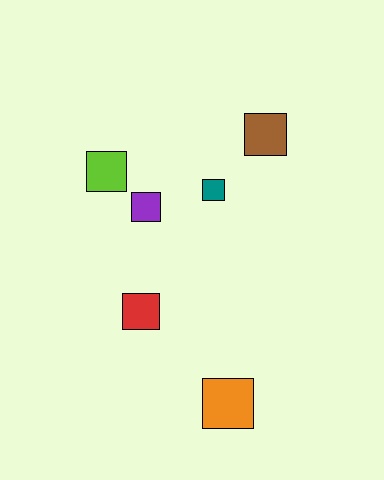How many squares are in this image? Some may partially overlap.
There are 6 squares.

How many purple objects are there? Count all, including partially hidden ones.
There is 1 purple object.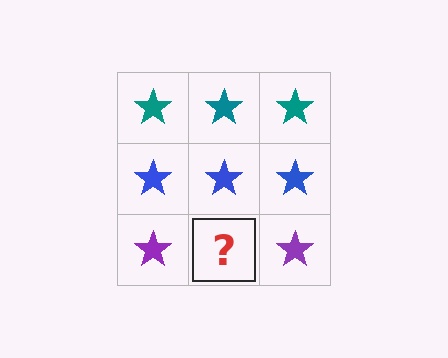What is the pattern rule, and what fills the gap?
The rule is that each row has a consistent color. The gap should be filled with a purple star.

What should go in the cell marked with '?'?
The missing cell should contain a purple star.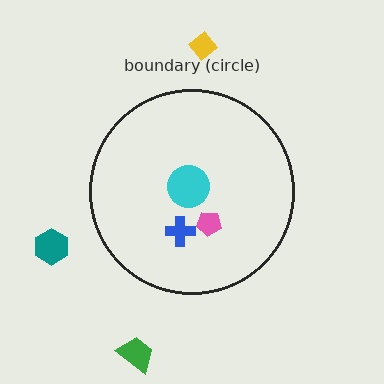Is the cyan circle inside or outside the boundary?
Inside.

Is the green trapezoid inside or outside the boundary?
Outside.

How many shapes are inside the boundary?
3 inside, 3 outside.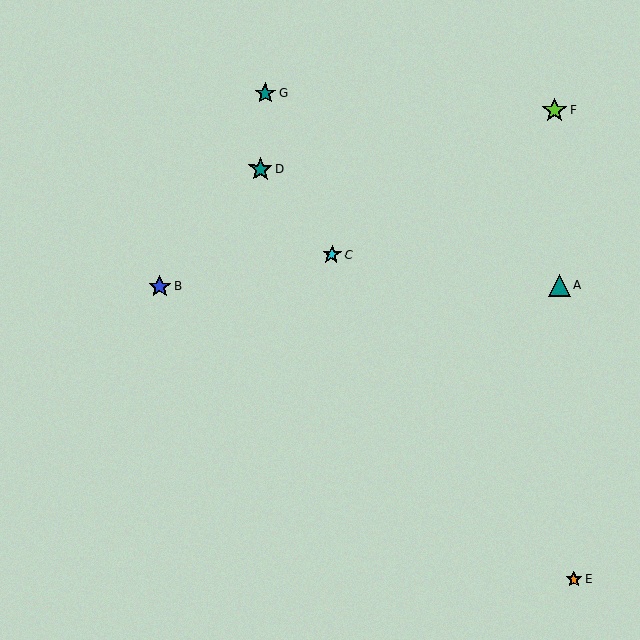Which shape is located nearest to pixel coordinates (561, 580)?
The orange star (labeled E) at (574, 579) is nearest to that location.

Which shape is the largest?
The lime star (labeled F) is the largest.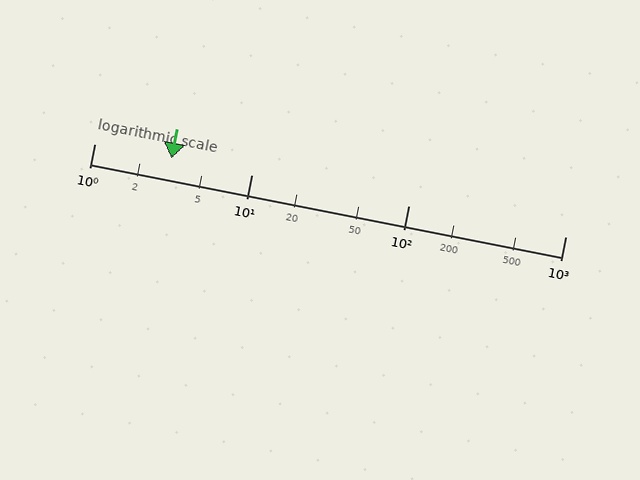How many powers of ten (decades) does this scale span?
The scale spans 3 decades, from 1 to 1000.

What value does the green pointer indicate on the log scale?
The pointer indicates approximately 3.1.